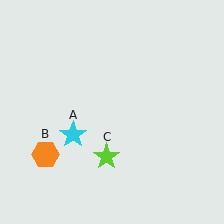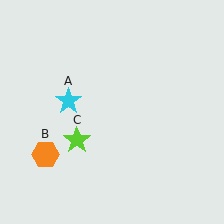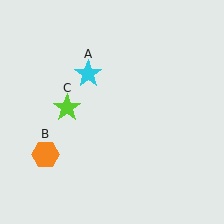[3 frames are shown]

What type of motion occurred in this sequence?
The cyan star (object A), lime star (object C) rotated clockwise around the center of the scene.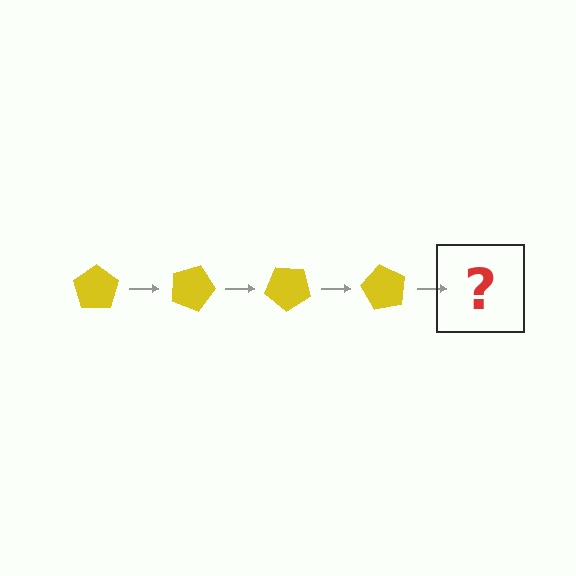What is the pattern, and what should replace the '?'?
The pattern is that the pentagon rotates 20 degrees each step. The '?' should be a yellow pentagon rotated 80 degrees.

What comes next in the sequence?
The next element should be a yellow pentagon rotated 80 degrees.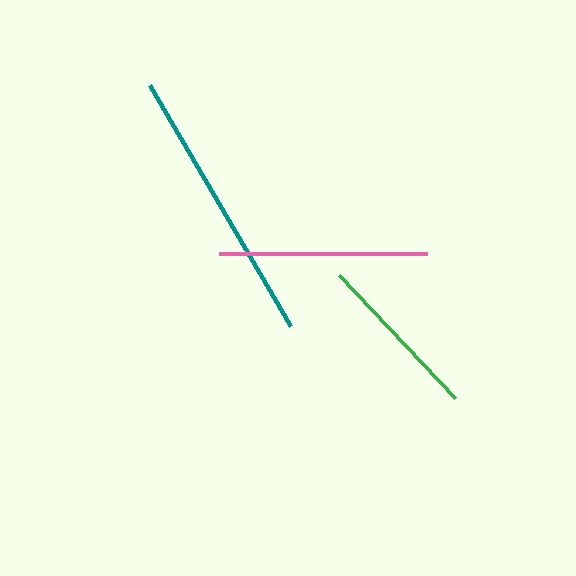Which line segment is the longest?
The teal line is the longest at approximately 279 pixels.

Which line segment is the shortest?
The green line is the shortest at approximately 169 pixels.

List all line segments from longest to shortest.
From longest to shortest: teal, pink, green.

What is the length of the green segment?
The green segment is approximately 169 pixels long.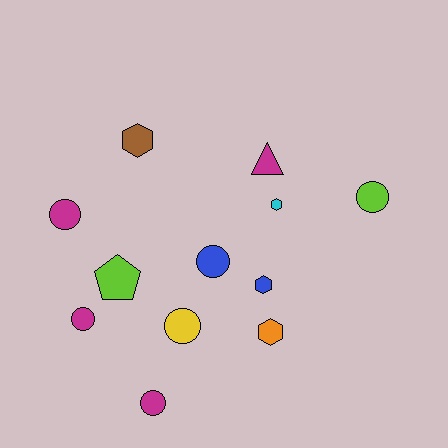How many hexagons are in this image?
There are 4 hexagons.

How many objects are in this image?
There are 12 objects.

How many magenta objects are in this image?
There are 4 magenta objects.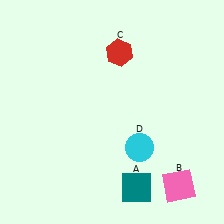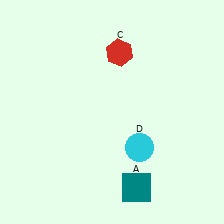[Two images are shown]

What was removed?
The pink square (B) was removed in Image 2.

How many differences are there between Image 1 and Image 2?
There is 1 difference between the two images.